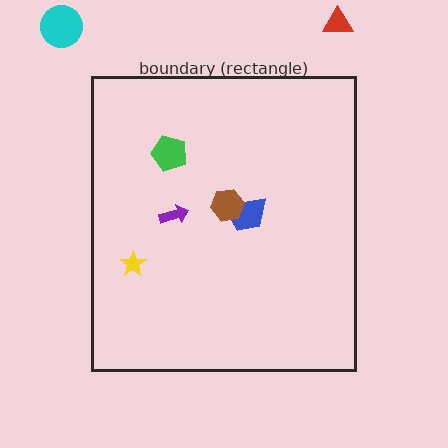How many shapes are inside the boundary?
5 inside, 2 outside.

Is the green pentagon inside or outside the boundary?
Inside.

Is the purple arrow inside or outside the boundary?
Inside.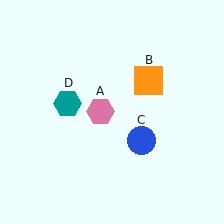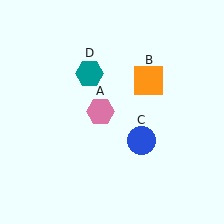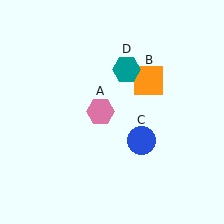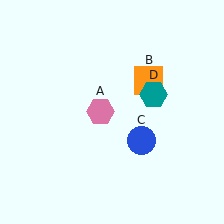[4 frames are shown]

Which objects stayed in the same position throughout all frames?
Pink hexagon (object A) and orange square (object B) and blue circle (object C) remained stationary.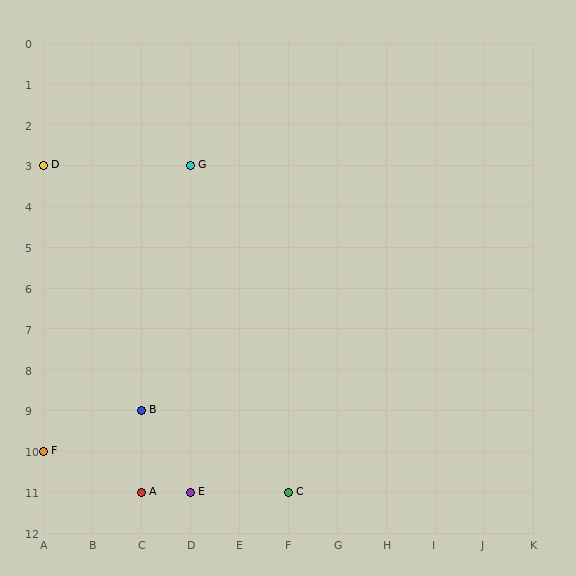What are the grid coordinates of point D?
Point D is at grid coordinates (A, 3).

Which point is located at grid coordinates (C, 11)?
Point A is at (C, 11).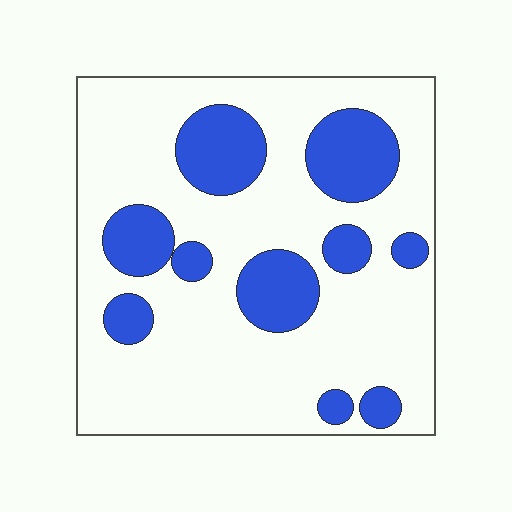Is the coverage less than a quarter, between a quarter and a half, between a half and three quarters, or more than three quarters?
Less than a quarter.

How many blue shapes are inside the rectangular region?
10.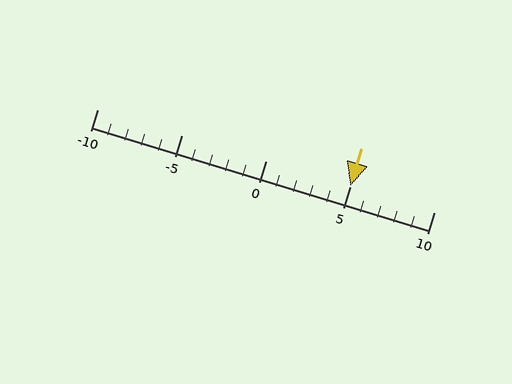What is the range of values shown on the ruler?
The ruler shows values from -10 to 10.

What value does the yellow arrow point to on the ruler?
The yellow arrow points to approximately 5.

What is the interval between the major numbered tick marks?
The major tick marks are spaced 5 units apart.